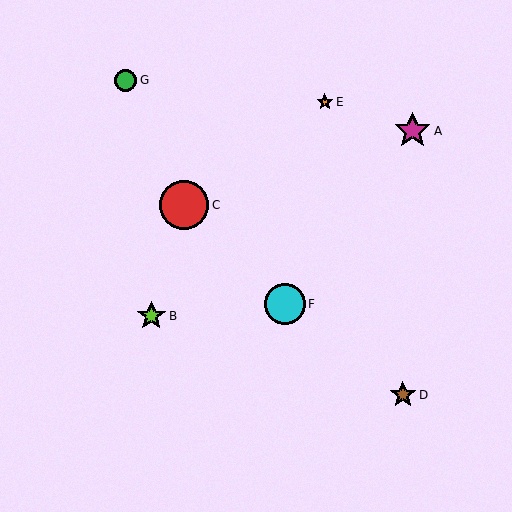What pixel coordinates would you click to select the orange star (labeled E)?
Click at (325, 102) to select the orange star E.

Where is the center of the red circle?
The center of the red circle is at (184, 205).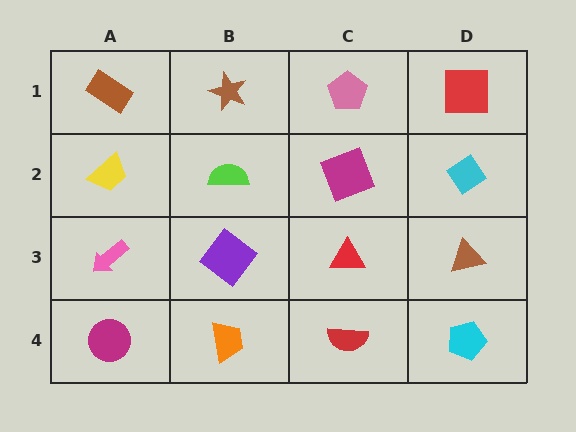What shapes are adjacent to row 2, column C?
A pink pentagon (row 1, column C), a red triangle (row 3, column C), a lime semicircle (row 2, column B), a cyan diamond (row 2, column D).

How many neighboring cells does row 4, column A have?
2.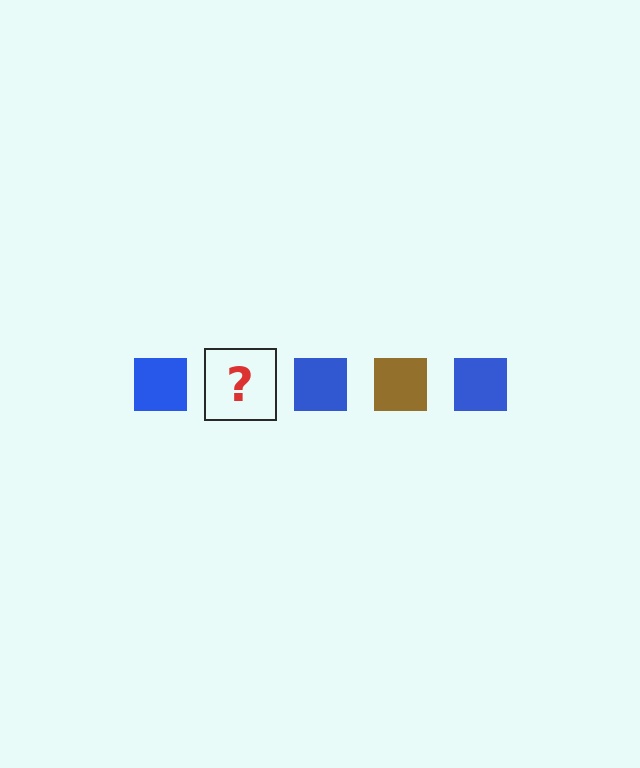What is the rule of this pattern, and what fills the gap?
The rule is that the pattern cycles through blue, brown squares. The gap should be filled with a brown square.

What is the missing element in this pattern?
The missing element is a brown square.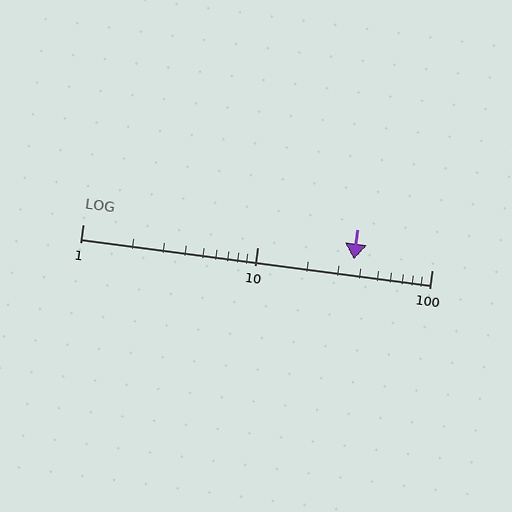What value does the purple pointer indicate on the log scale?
The pointer indicates approximately 36.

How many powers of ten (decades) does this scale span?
The scale spans 2 decades, from 1 to 100.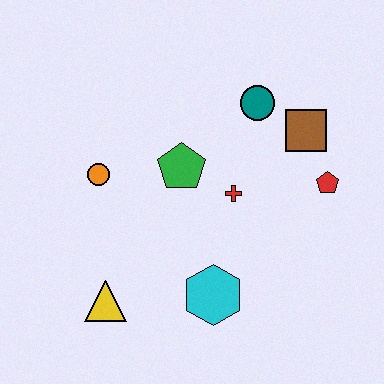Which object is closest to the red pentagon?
The brown square is closest to the red pentagon.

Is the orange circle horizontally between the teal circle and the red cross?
No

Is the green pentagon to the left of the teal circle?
Yes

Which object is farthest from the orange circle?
The red pentagon is farthest from the orange circle.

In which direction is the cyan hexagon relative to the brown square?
The cyan hexagon is below the brown square.